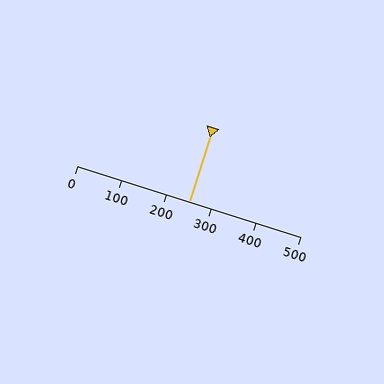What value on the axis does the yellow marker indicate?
The marker indicates approximately 250.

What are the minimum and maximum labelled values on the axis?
The axis runs from 0 to 500.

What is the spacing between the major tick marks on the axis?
The major ticks are spaced 100 apart.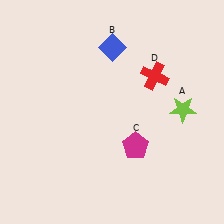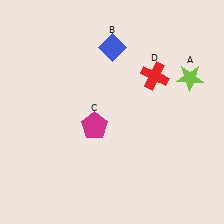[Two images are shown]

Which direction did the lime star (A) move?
The lime star (A) moved up.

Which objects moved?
The objects that moved are: the lime star (A), the magenta pentagon (C).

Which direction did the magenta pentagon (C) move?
The magenta pentagon (C) moved left.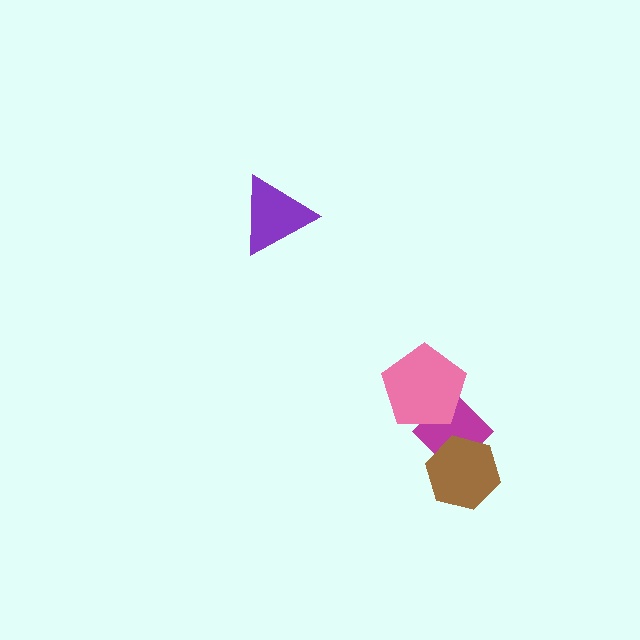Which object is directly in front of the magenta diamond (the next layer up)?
The pink pentagon is directly in front of the magenta diamond.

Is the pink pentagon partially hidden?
No, no other shape covers it.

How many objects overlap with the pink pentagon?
1 object overlaps with the pink pentagon.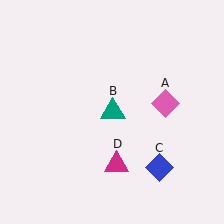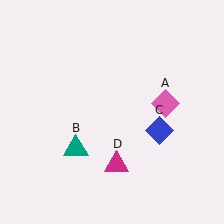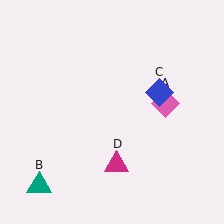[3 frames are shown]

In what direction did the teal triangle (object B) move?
The teal triangle (object B) moved down and to the left.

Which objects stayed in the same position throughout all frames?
Pink diamond (object A) and magenta triangle (object D) remained stationary.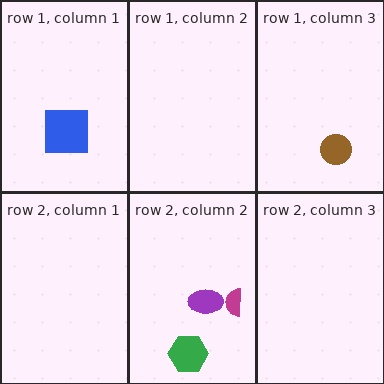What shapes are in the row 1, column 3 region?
The brown circle.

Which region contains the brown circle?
The row 1, column 3 region.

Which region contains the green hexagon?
The row 2, column 2 region.